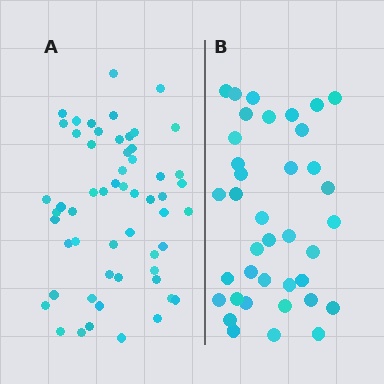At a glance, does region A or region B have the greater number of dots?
Region A (the left region) has more dots.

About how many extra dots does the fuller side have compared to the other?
Region A has approximately 20 more dots than region B.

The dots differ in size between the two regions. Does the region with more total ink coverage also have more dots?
No. Region B has more total ink coverage because its dots are larger, but region A actually contains more individual dots. Total area can be misleading — the number of items is what matters here.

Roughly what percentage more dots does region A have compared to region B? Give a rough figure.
About 45% more.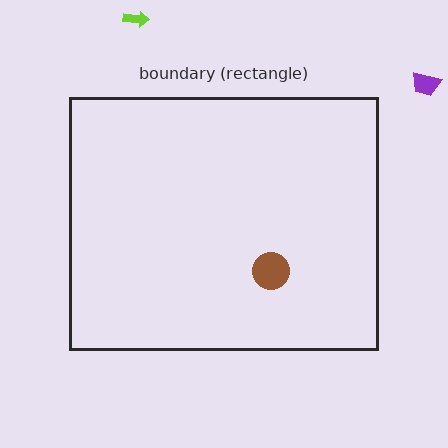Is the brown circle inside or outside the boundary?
Inside.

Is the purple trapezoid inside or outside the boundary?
Outside.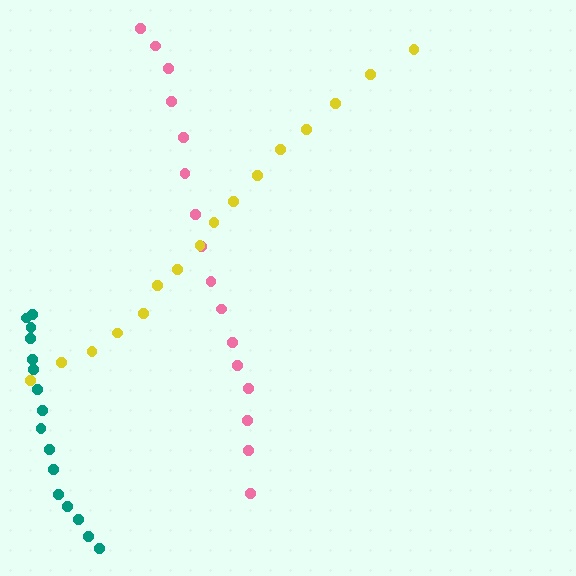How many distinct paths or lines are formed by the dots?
There are 3 distinct paths.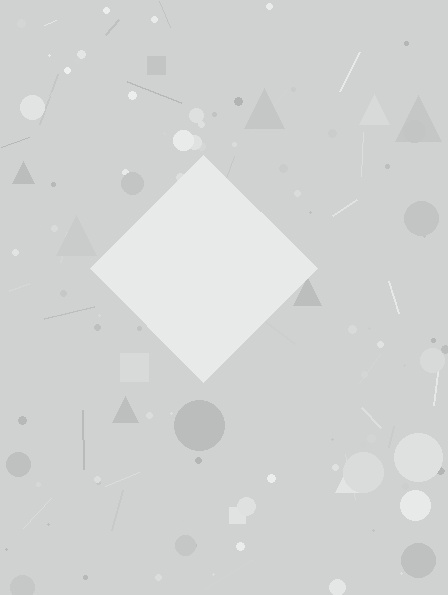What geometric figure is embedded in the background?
A diamond is embedded in the background.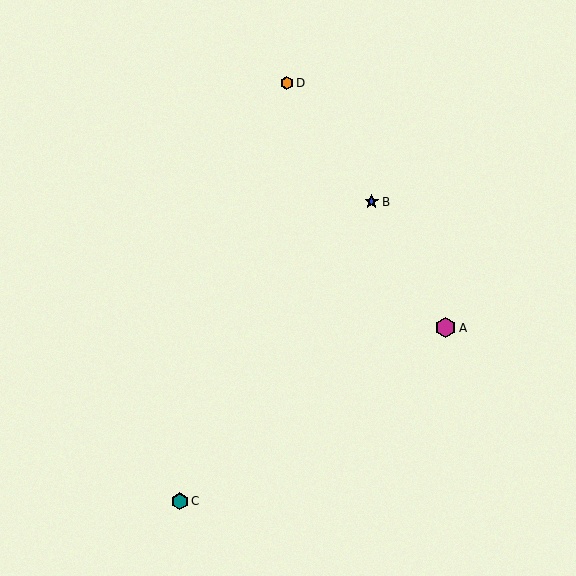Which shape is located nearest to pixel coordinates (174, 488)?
The teal hexagon (labeled C) at (180, 501) is nearest to that location.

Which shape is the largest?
The magenta hexagon (labeled A) is the largest.